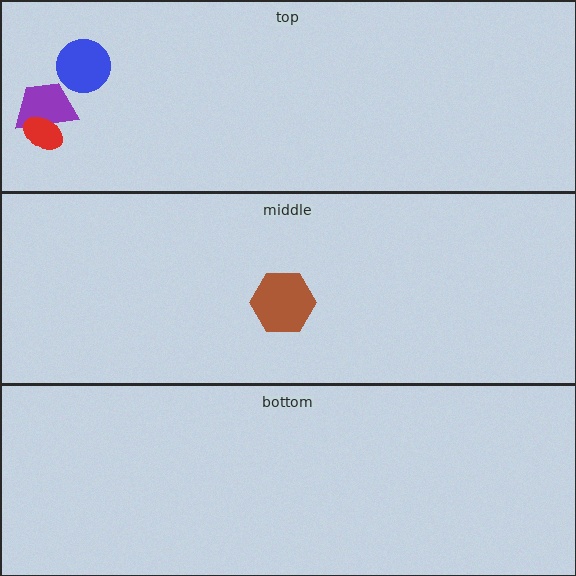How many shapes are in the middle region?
1.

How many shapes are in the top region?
3.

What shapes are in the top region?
The purple trapezoid, the blue circle, the red ellipse.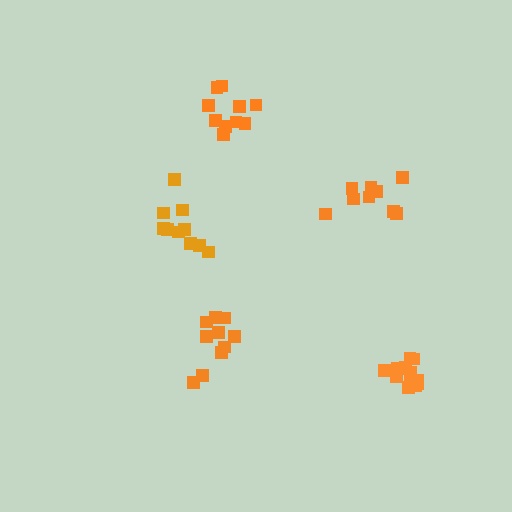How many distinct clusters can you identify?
There are 5 distinct clusters.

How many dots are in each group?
Group 1: 9 dots, Group 2: 10 dots, Group 3: 10 dots, Group 4: 14 dots, Group 5: 10 dots (53 total).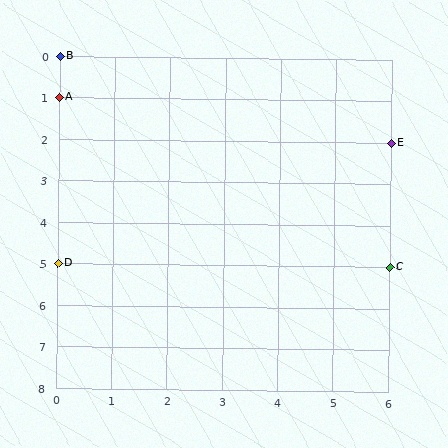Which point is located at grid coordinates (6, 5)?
Point C is at (6, 5).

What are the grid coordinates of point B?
Point B is at grid coordinates (0, 0).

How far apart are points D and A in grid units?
Points D and A are 4 rows apart.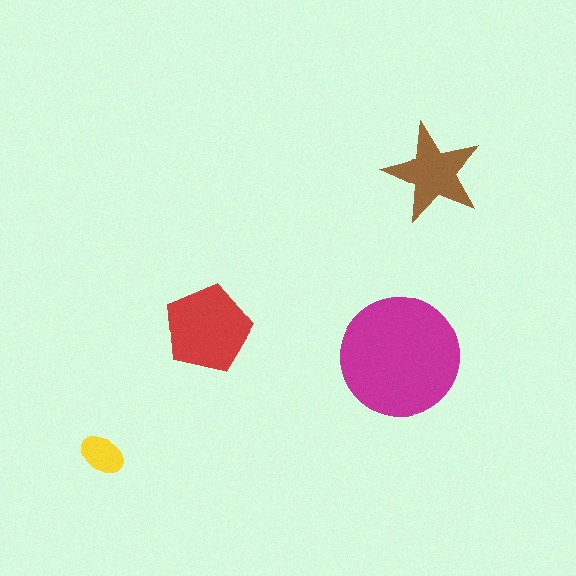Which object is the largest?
The magenta circle.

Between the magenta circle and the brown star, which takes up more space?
The magenta circle.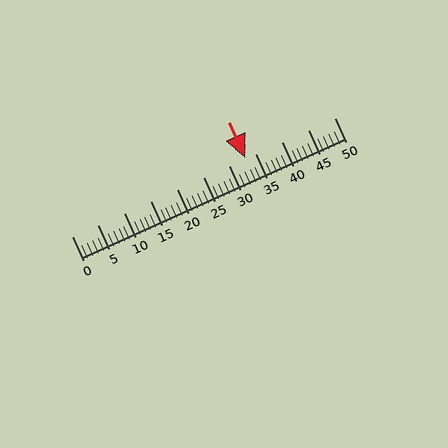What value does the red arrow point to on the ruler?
The red arrow points to approximately 33.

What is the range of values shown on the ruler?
The ruler shows values from 0 to 50.